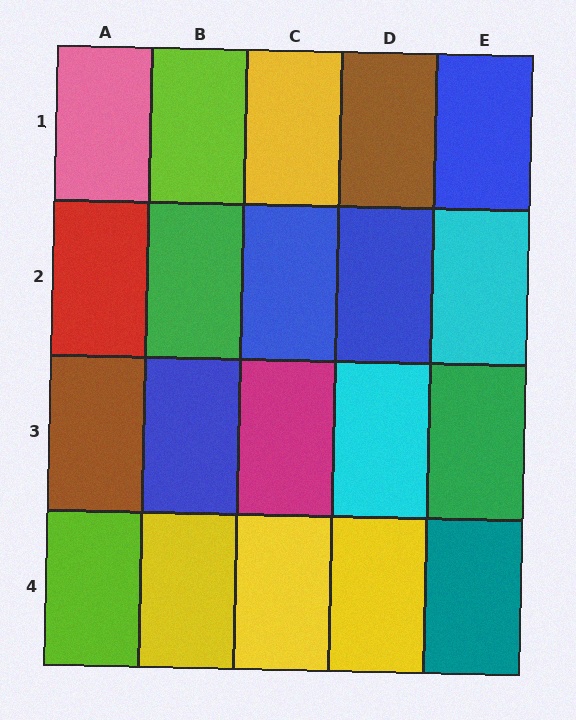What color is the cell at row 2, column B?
Green.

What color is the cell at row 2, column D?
Blue.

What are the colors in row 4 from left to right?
Lime, yellow, yellow, yellow, teal.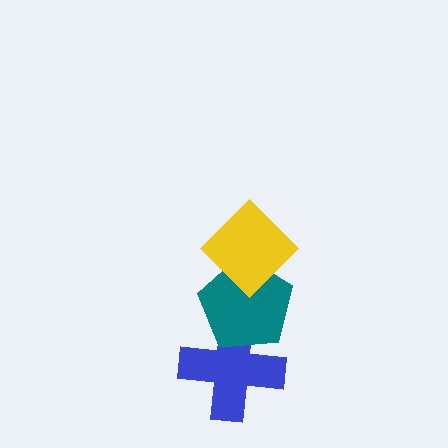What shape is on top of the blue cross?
The teal pentagon is on top of the blue cross.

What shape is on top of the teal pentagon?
The yellow diamond is on top of the teal pentagon.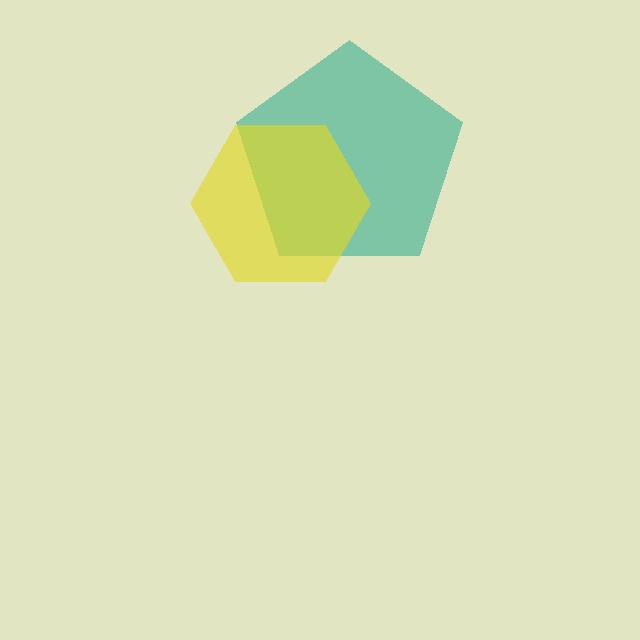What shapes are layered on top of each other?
The layered shapes are: a teal pentagon, a yellow hexagon.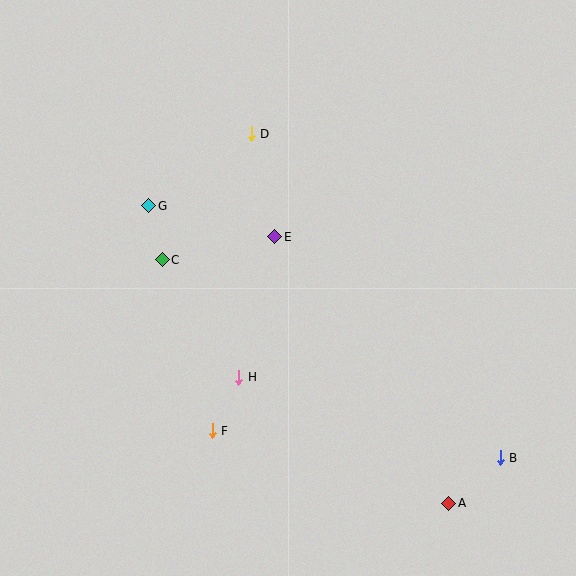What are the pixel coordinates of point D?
Point D is at (251, 134).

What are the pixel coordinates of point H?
Point H is at (239, 377).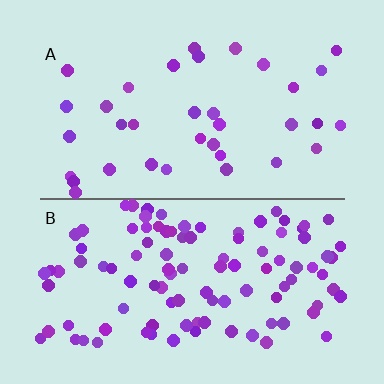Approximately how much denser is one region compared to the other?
Approximately 3.0× — region B over region A.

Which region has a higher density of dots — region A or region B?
B (the bottom).